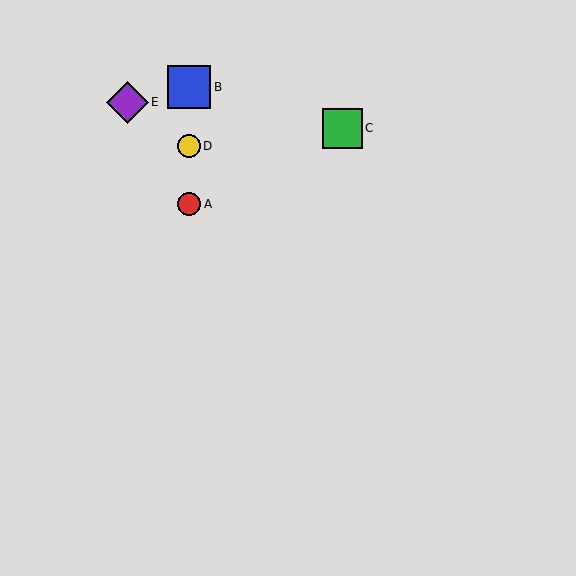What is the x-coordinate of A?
Object A is at x≈189.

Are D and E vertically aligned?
No, D is at x≈189 and E is at x≈127.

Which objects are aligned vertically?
Objects A, B, D are aligned vertically.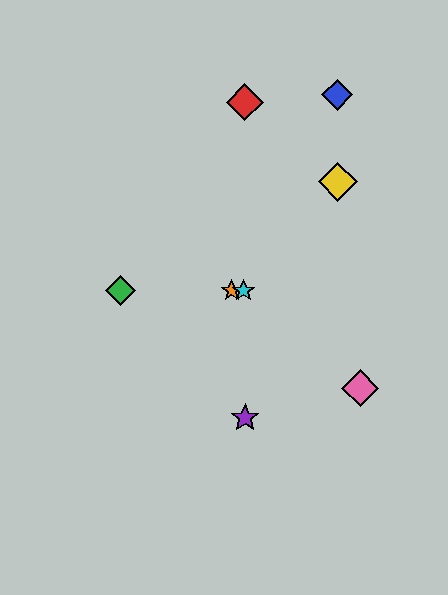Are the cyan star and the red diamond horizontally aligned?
No, the cyan star is at y≈291 and the red diamond is at y≈102.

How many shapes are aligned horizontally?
3 shapes (the green diamond, the orange star, the cyan star) are aligned horizontally.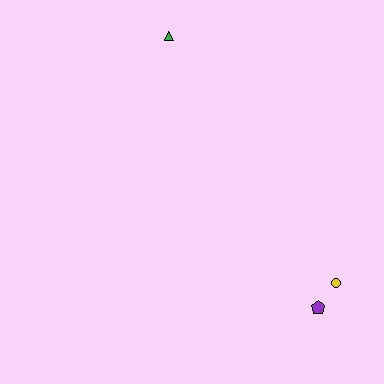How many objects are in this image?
There are 3 objects.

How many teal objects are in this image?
There are no teal objects.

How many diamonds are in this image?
There are no diamonds.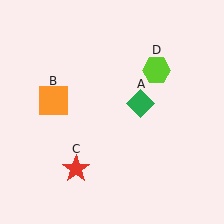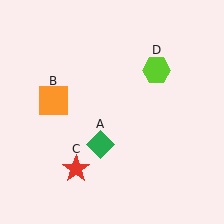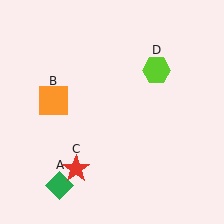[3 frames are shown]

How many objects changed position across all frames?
1 object changed position: green diamond (object A).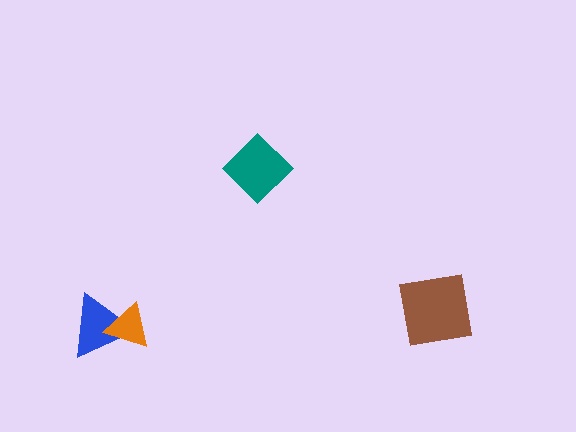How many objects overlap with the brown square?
0 objects overlap with the brown square.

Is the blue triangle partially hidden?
Yes, it is partially covered by another shape.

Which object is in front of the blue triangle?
The orange triangle is in front of the blue triangle.